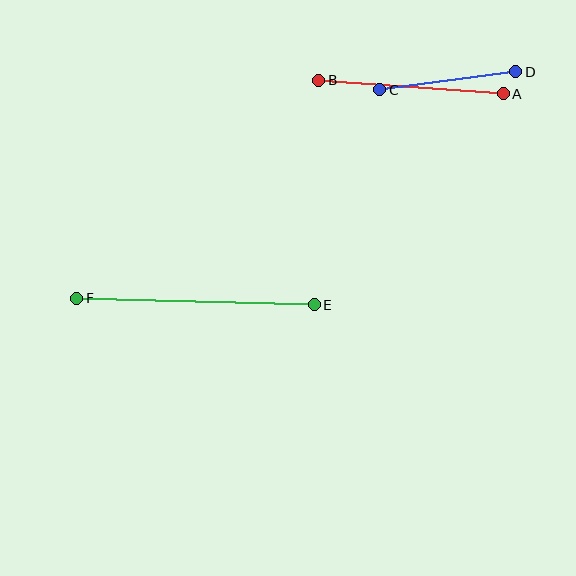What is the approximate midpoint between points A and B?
The midpoint is at approximately (411, 87) pixels.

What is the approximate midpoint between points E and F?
The midpoint is at approximately (195, 301) pixels.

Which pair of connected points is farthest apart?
Points E and F are farthest apart.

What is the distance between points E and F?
The distance is approximately 238 pixels.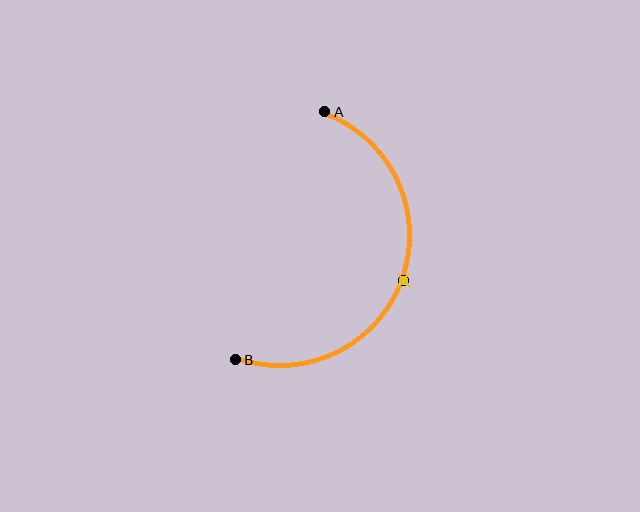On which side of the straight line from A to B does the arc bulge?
The arc bulges to the right of the straight line connecting A and B.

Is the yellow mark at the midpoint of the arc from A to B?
Yes. The yellow mark lies on the arc at equal arc-length from both A and B — it is the arc midpoint.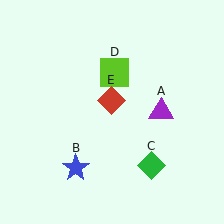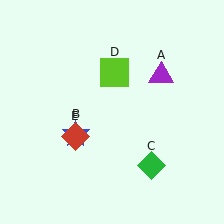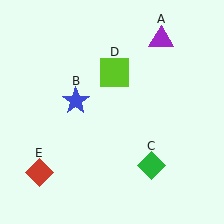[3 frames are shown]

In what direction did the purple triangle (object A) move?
The purple triangle (object A) moved up.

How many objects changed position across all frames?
3 objects changed position: purple triangle (object A), blue star (object B), red diamond (object E).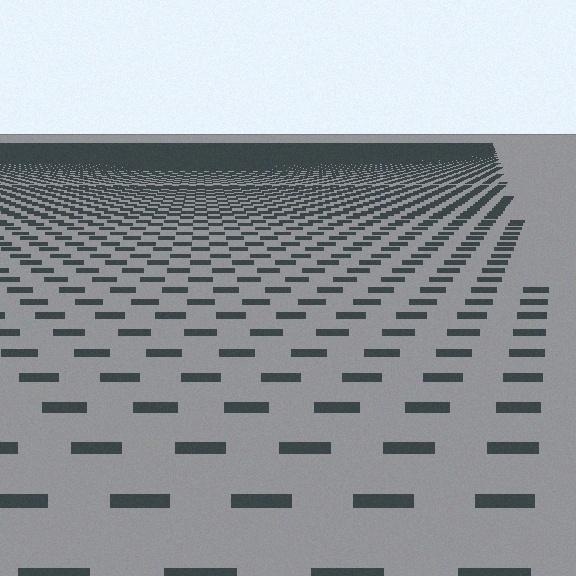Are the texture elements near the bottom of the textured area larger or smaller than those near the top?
Larger. Near the bottom, elements are closer to the viewer and appear at a bigger on-screen size.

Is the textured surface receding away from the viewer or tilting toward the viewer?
The surface is receding away from the viewer. Texture elements get smaller and denser toward the top.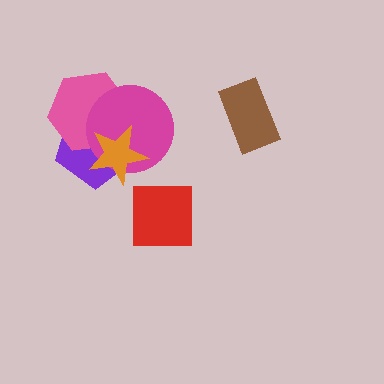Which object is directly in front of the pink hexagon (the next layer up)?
The magenta circle is directly in front of the pink hexagon.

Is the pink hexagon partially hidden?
Yes, it is partially covered by another shape.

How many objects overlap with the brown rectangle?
0 objects overlap with the brown rectangle.